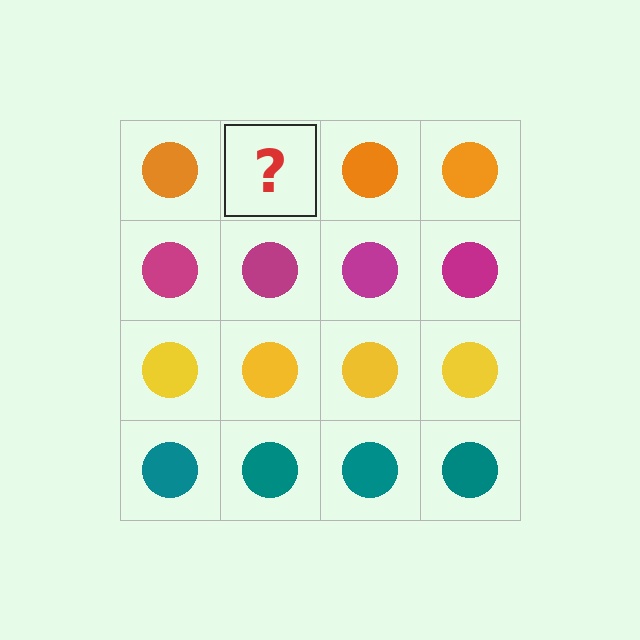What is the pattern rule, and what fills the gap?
The rule is that each row has a consistent color. The gap should be filled with an orange circle.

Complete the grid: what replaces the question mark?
The question mark should be replaced with an orange circle.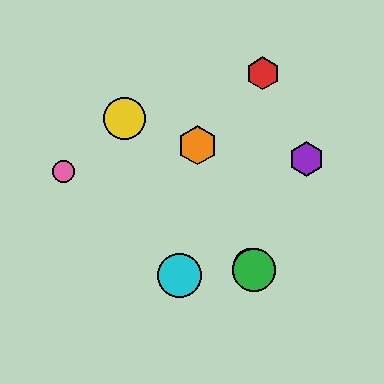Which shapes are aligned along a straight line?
The blue circle, the green circle, the yellow circle are aligned along a straight line.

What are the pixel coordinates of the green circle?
The green circle is at (254, 270).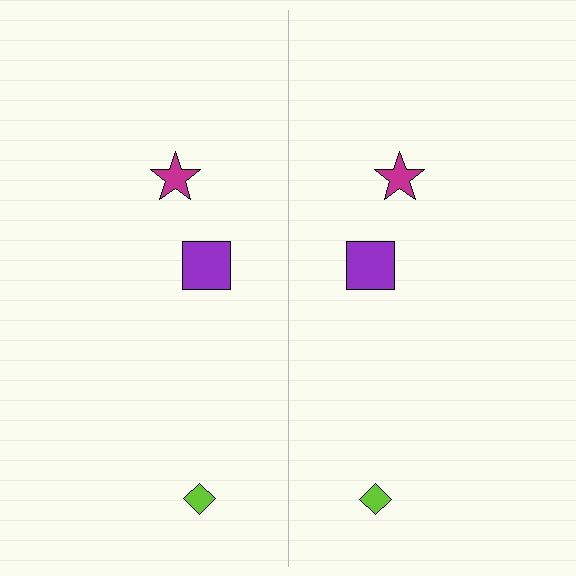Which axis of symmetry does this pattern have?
The pattern has a vertical axis of symmetry running through the center of the image.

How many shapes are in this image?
There are 6 shapes in this image.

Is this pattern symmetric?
Yes, this pattern has bilateral (reflection) symmetry.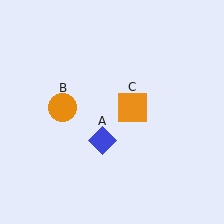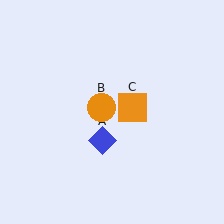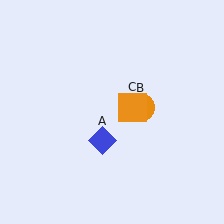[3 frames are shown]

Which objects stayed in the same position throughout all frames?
Blue diamond (object A) and orange square (object C) remained stationary.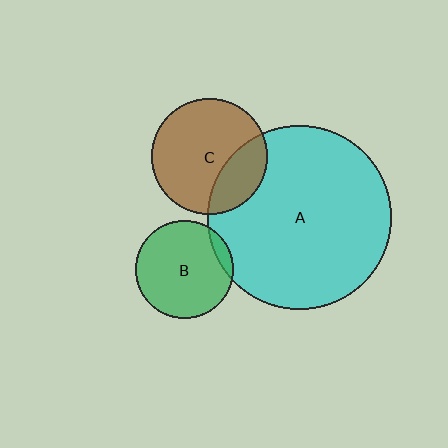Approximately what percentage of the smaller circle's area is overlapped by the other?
Approximately 5%.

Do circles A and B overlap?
Yes.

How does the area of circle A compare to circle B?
Approximately 3.5 times.